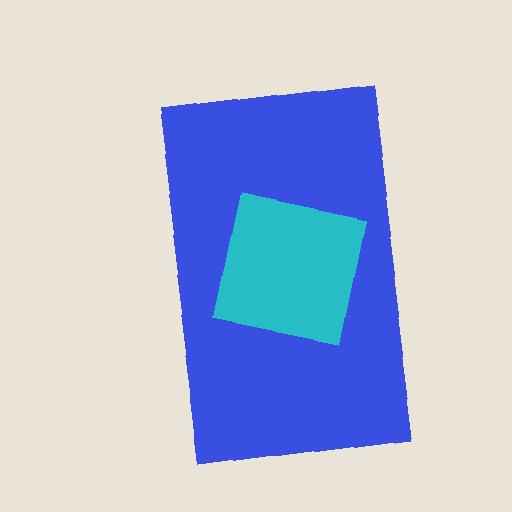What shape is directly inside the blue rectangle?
The cyan square.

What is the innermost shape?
The cyan square.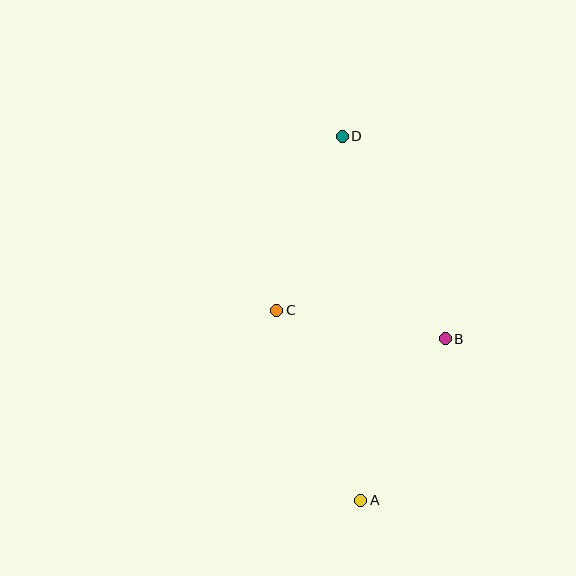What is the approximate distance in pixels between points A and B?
The distance between A and B is approximately 182 pixels.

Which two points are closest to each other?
Points B and C are closest to each other.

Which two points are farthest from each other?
Points A and D are farthest from each other.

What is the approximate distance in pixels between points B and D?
The distance between B and D is approximately 227 pixels.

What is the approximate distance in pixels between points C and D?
The distance between C and D is approximately 186 pixels.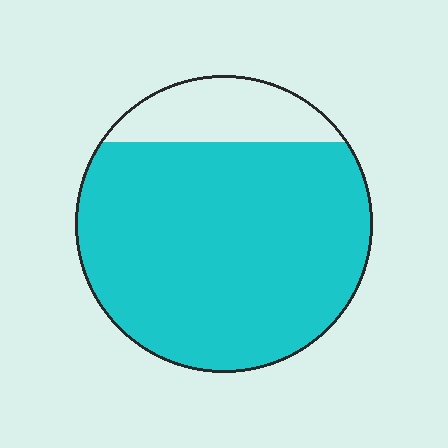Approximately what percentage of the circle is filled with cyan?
Approximately 85%.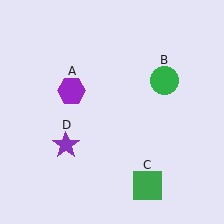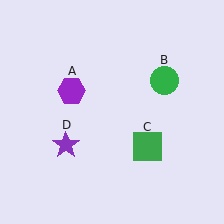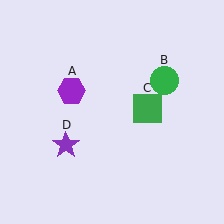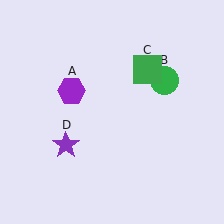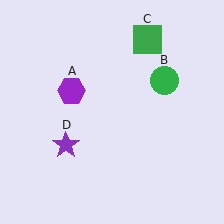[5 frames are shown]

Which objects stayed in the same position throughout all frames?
Purple hexagon (object A) and green circle (object B) and purple star (object D) remained stationary.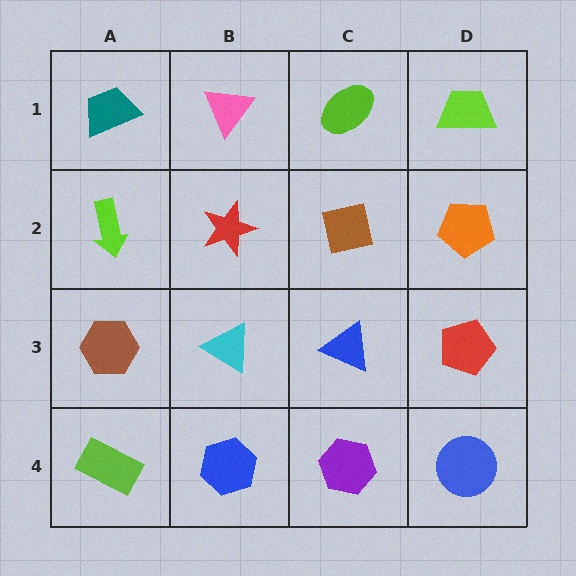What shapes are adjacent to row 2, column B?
A pink triangle (row 1, column B), a cyan triangle (row 3, column B), a lime arrow (row 2, column A), a brown square (row 2, column C).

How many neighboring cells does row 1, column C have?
3.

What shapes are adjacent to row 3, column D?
An orange pentagon (row 2, column D), a blue circle (row 4, column D), a blue triangle (row 3, column C).